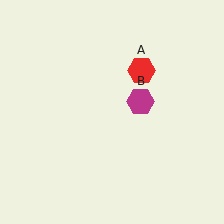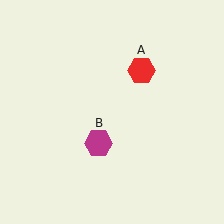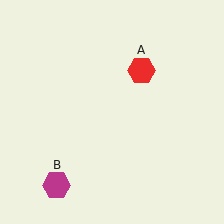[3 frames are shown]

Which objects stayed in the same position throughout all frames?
Red hexagon (object A) remained stationary.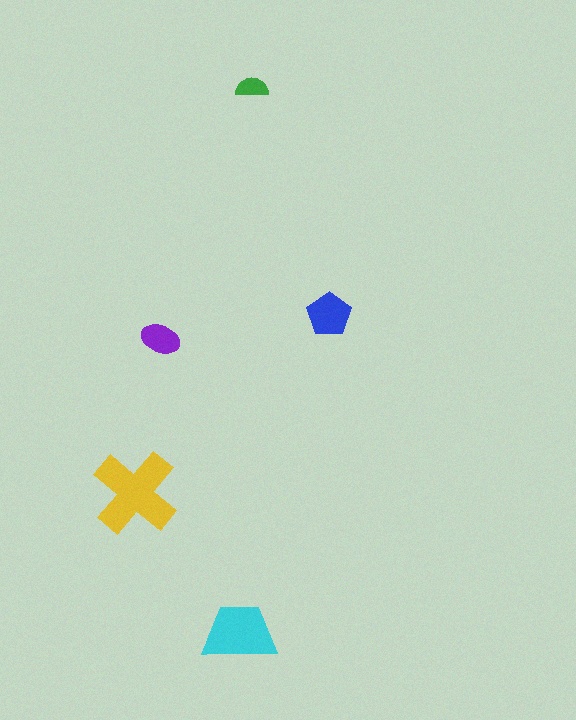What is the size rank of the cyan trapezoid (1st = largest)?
2nd.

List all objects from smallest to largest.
The green semicircle, the purple ellipse, the blue pentagon, the cyan trapezoid, the yellow cross.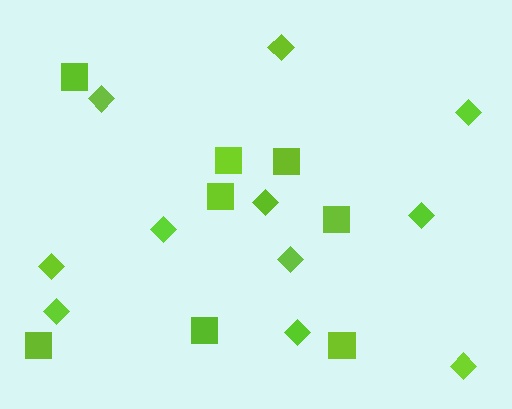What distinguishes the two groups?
There are 2 groups: one group of diamonds (11) and one group of squares (8).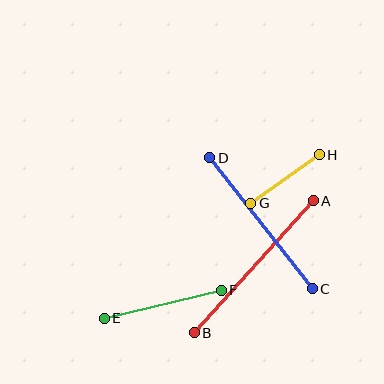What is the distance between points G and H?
The distance is approximately 84 pixels.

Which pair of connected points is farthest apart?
Points A and B are farthest apart.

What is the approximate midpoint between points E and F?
The midpoint is at approximately (163, 304) pixels.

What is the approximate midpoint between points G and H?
The midpoint is at approximately (285, 179) pixels.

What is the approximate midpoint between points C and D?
The midpoint is at approximately (261, 223) pixels.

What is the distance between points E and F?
The distance is approximately 120 pixels.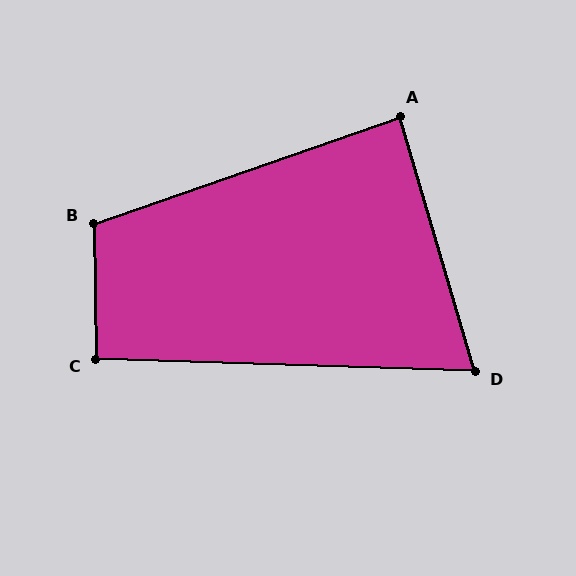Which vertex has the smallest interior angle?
D, at approximately 72 degrees.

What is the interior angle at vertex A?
Approximately 87 degrees (approximately right).